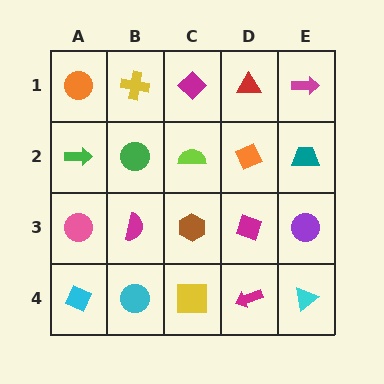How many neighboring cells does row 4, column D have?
3.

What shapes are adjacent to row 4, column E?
A purple circle (row 3, column E), a magenta arrow (row 4, column D).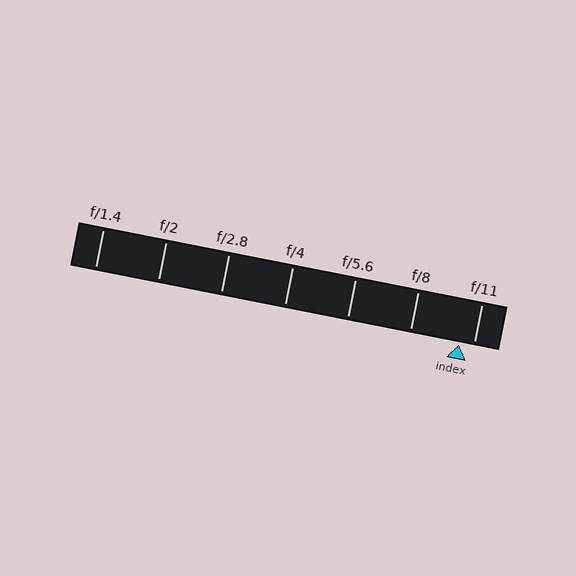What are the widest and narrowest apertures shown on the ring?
The widest aperture shown is f/1.4 and the narrowest is f/11.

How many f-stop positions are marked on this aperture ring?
There are 7 f-stop positions marked.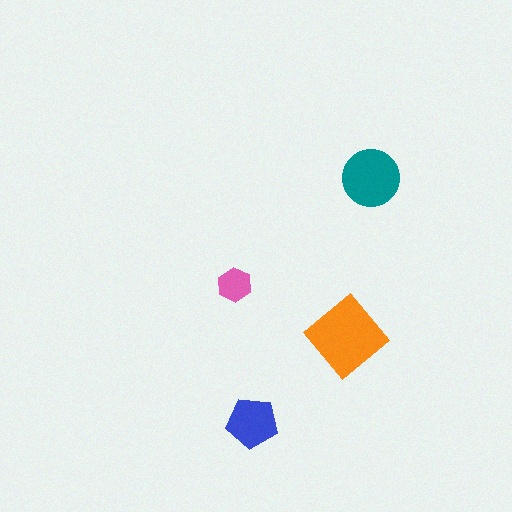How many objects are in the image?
There are 4 objects in the image.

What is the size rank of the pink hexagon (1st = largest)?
4th.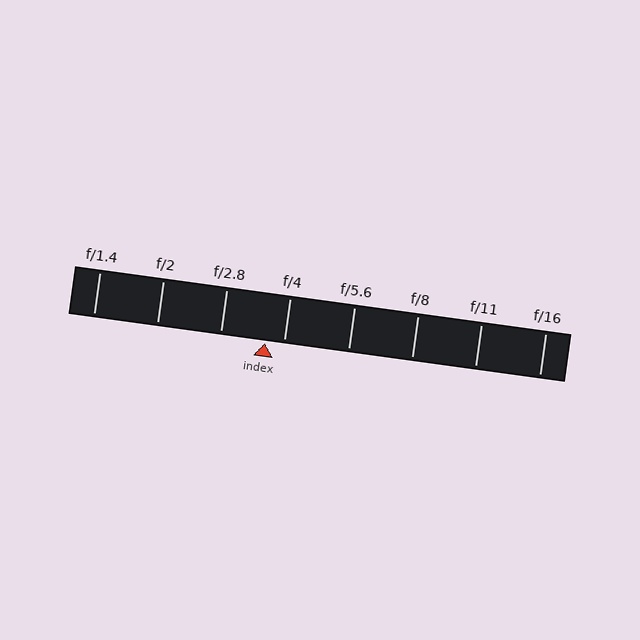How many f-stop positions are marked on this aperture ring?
There are 8 f-stop positions marked.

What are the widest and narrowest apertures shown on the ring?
The widest aperture shown is f/1.4 and the narrowest is f/16.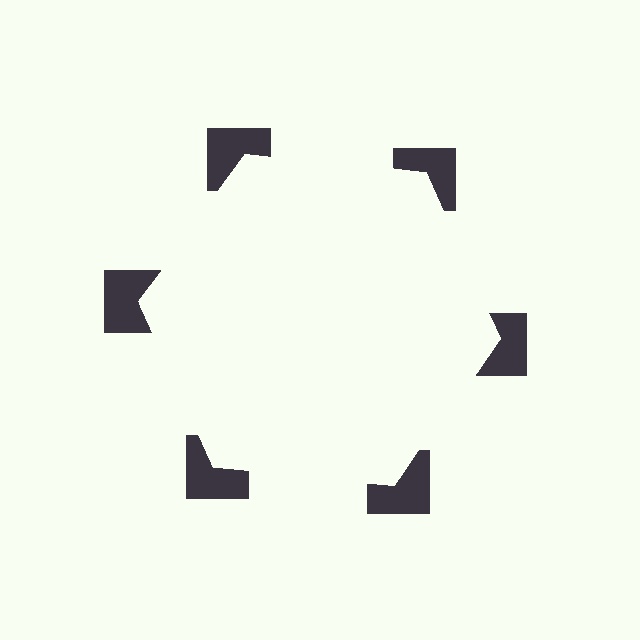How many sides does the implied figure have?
6 sides.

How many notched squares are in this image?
There are 6 — one at each vertex of the illusory hexagon.